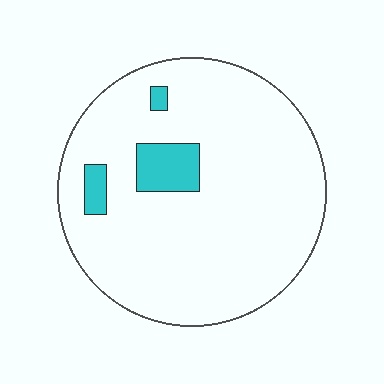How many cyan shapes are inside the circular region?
3.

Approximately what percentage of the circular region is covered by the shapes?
Approximately 10%.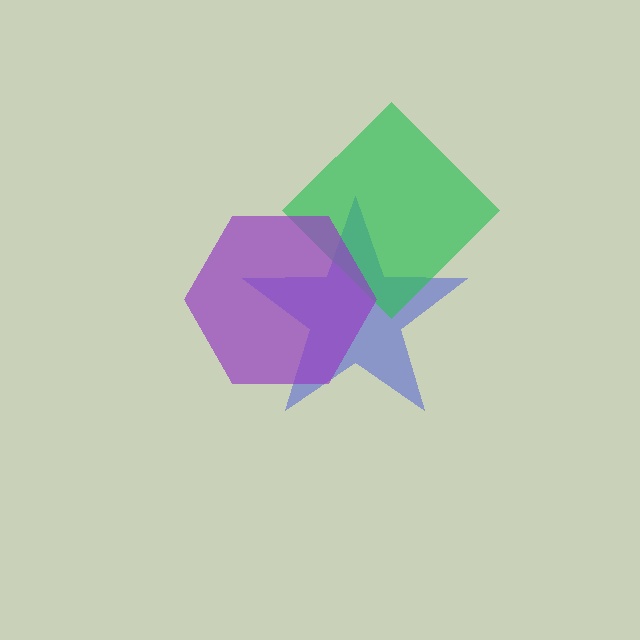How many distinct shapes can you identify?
There are 3 distinct shapes: a blue star, a green diamond, a purple hexagon.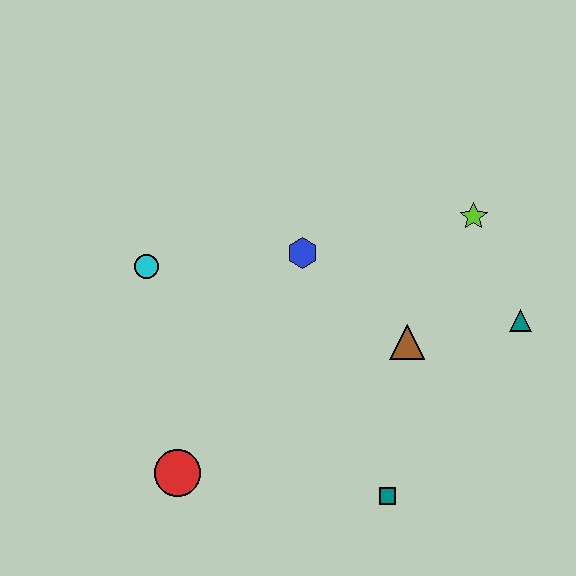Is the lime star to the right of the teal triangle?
No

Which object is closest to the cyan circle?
The blue hexagon is closest to the cyan circle.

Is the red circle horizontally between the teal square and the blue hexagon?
No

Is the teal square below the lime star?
Yes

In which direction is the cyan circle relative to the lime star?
The cyan circle is to the left of the lime star.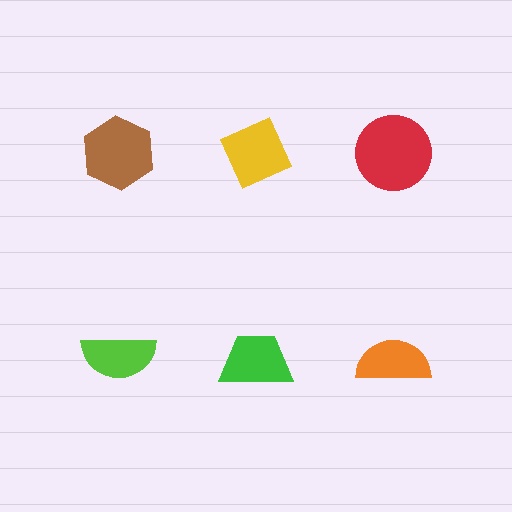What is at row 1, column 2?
A yellow diamond.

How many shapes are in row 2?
3 shapes.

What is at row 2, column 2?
A green trapezoid.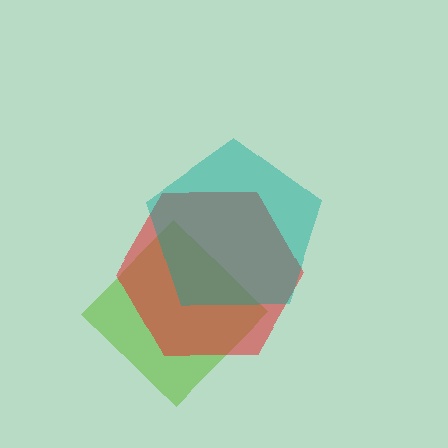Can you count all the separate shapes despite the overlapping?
Yes, there are 3 separate shapes.